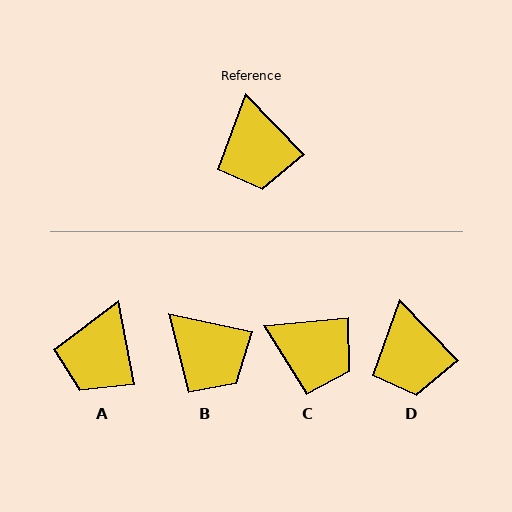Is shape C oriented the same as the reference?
No, it is off by about 52 degrees.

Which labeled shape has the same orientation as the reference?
D.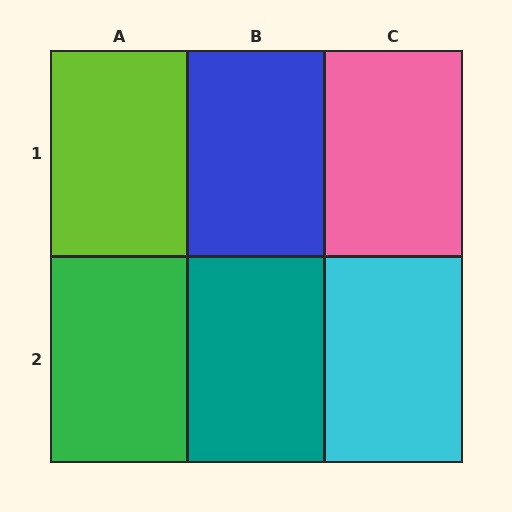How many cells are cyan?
1 cell is cyan.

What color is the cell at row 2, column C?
Cyan.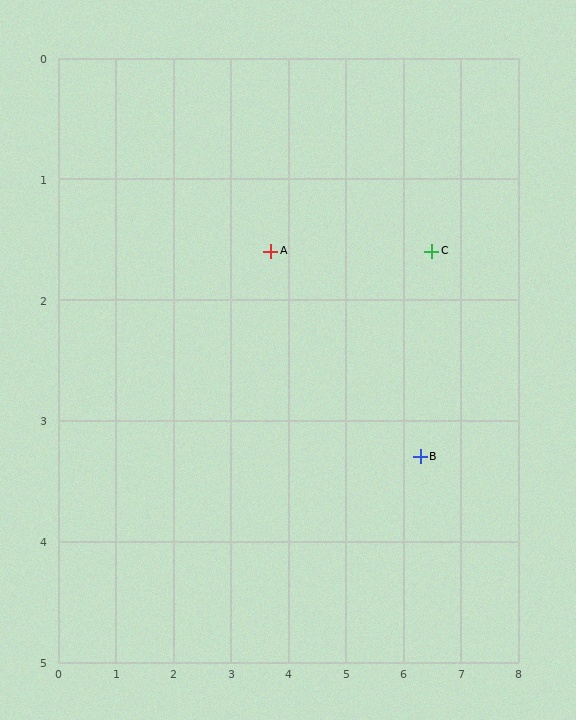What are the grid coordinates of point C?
Point C is at approximately (6.5, 1.6).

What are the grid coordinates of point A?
Point A is at approximately (3.7, 1.6).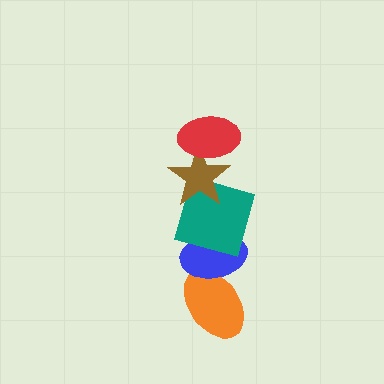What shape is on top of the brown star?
The red ellipse is on top of the brown star.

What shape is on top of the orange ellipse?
The blue ellipse is on top of the orange ellipse.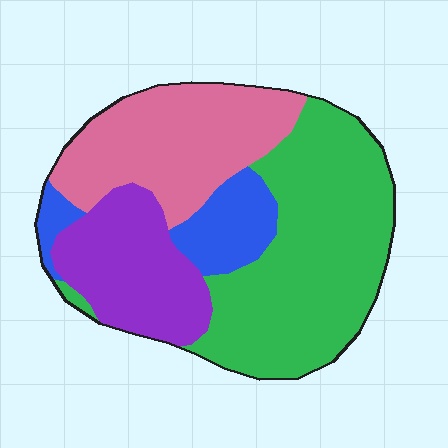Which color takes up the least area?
Blue, at roughly 10%.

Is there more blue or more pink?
Pink.